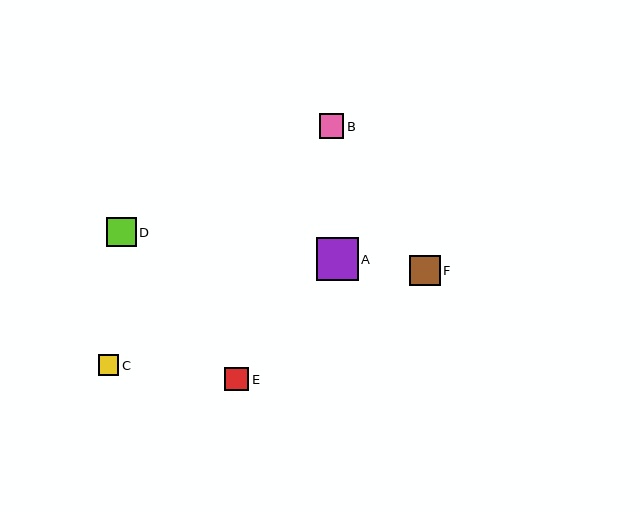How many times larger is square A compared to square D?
Square A is approximately 1.4 times the size of square D.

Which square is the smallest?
Square C is the smallest with a size of approximately 20 pixels.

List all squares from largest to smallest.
From largest to smallest: A, F, D, B, E, C.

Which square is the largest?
Square A is the largest with a size of approximately 42 pixels.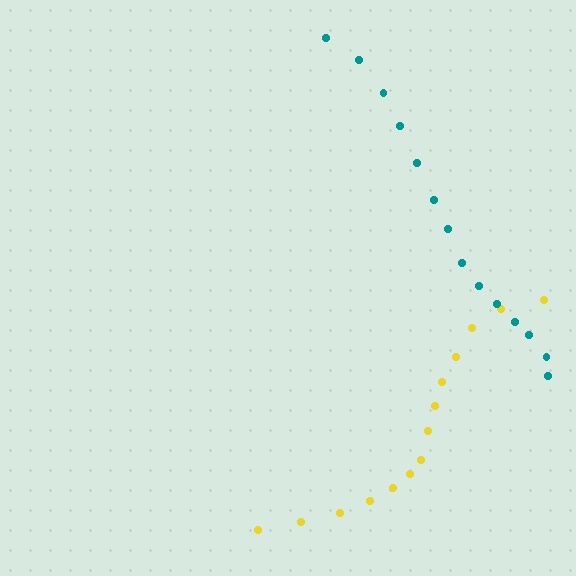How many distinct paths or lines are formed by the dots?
There are 2 distinct paths.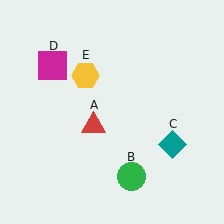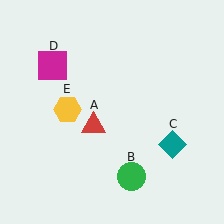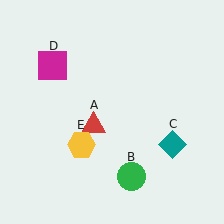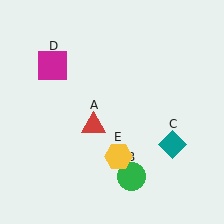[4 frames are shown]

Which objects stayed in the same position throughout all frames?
Red triangle (object A) and green circle (object B) and teal diamond (object C) and magenta square (object D) remained stationary.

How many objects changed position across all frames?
1 object changed position: yellow hexagon (object E).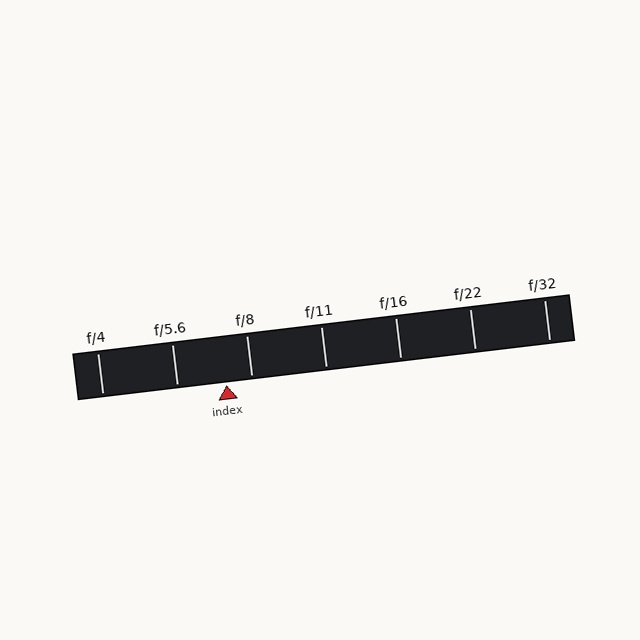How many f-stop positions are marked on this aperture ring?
There are 7 f-stop positions marked.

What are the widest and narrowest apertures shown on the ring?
The widest aperture shown is f/4 and the narrowest is f/32.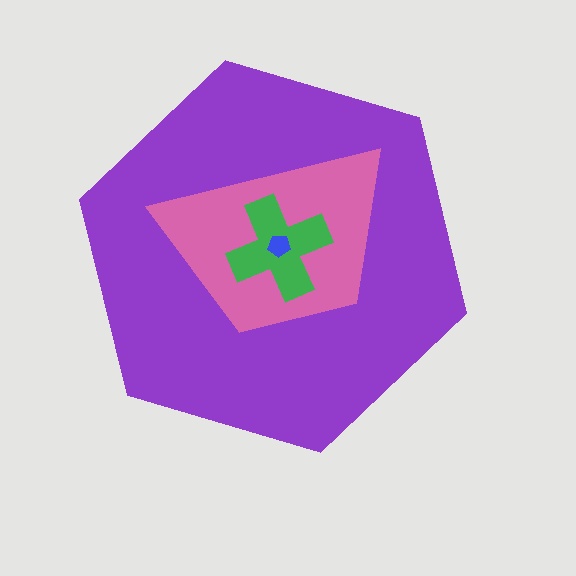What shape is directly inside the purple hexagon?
The pink trapezoid.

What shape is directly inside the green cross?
The blue pentagon.